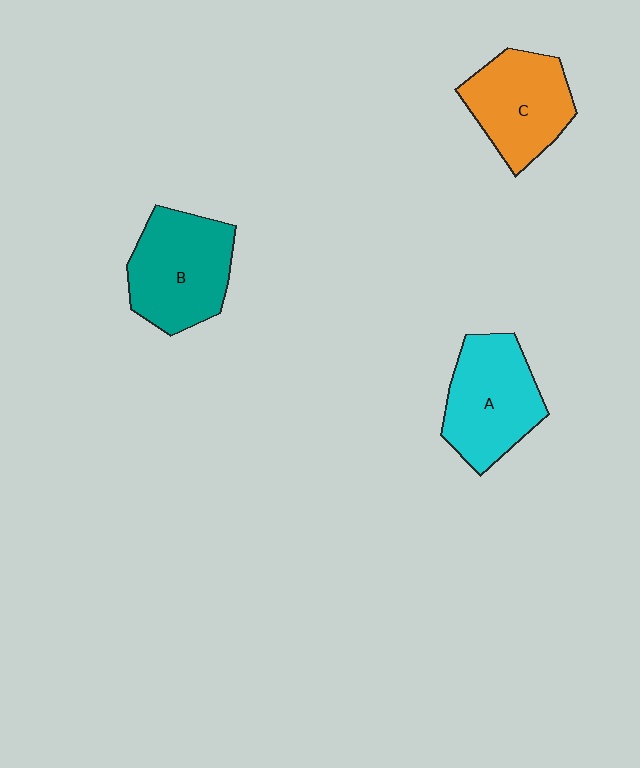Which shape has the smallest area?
Shape C (orange).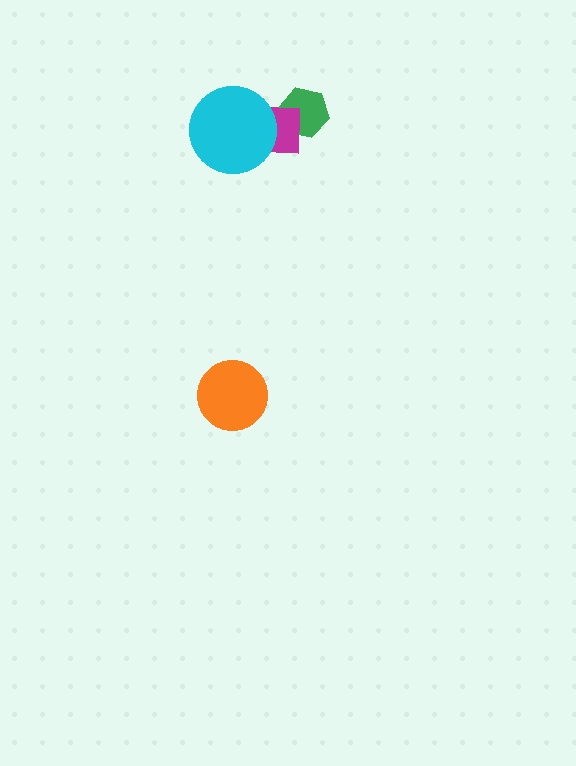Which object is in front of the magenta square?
The cyan circle is in front of the magenta square.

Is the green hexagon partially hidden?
Yes, it is partially covered by another shape.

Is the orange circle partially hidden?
No, no other shape covers it.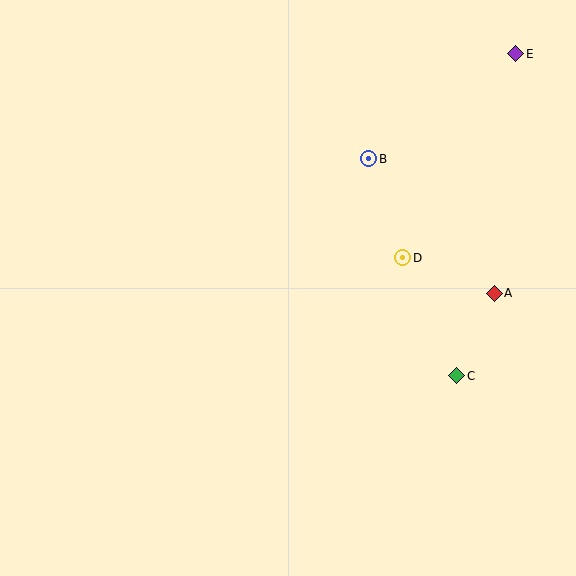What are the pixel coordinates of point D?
Point D is at (403, 258).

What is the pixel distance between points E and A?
The distance between E and A is 241 pixels.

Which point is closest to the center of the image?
Point D at (403, 258) is closest to the center.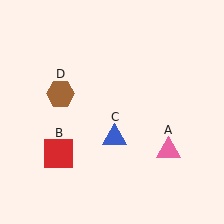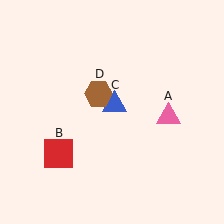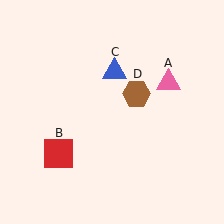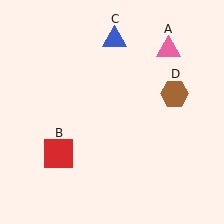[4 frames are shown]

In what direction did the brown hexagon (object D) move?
The brown hexagon (object D) moved right.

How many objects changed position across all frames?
3 objects changed position: pink triangle (object A), blue triangle (object C), brown hexagon (object D).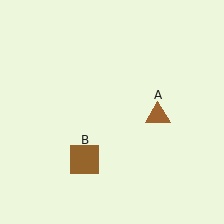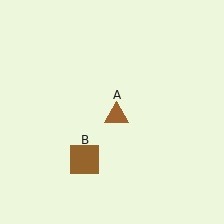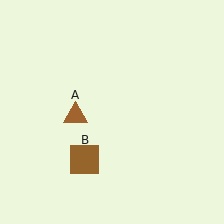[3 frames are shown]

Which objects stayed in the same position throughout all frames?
Brown square (object B) remained stationary.